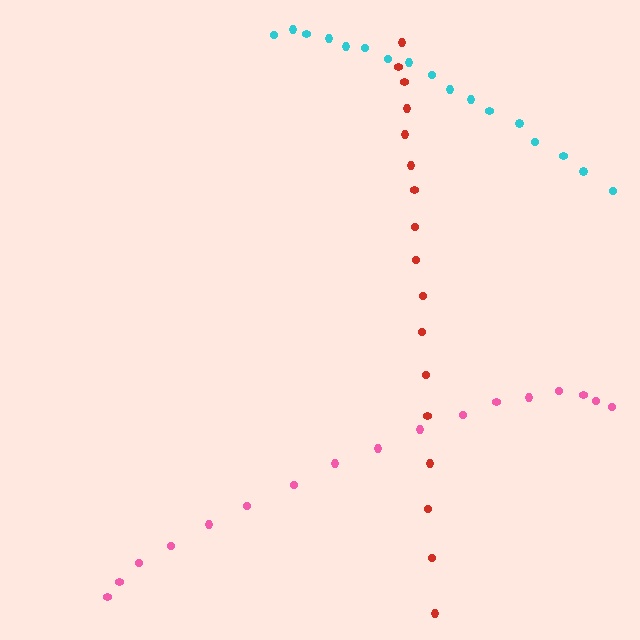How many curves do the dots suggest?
There are 3 distinct paths.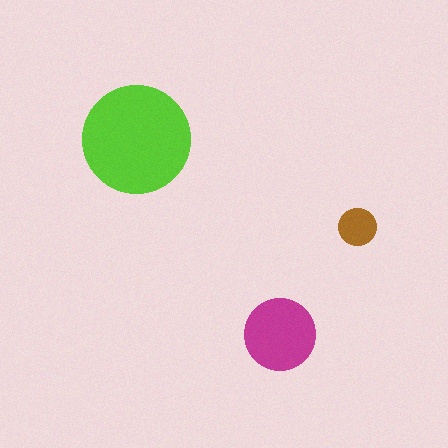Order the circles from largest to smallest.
the lime one, the magenta one, the brown one.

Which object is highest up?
The lime circle is topmost.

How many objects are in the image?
There are 3 objects in the image.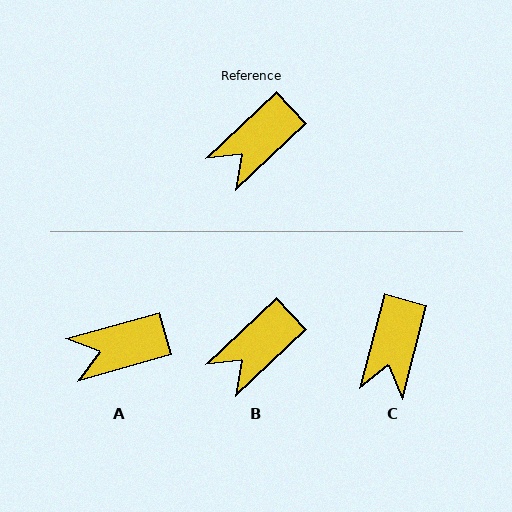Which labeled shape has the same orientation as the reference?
B.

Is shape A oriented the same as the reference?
No, it is off by about 27 degrees.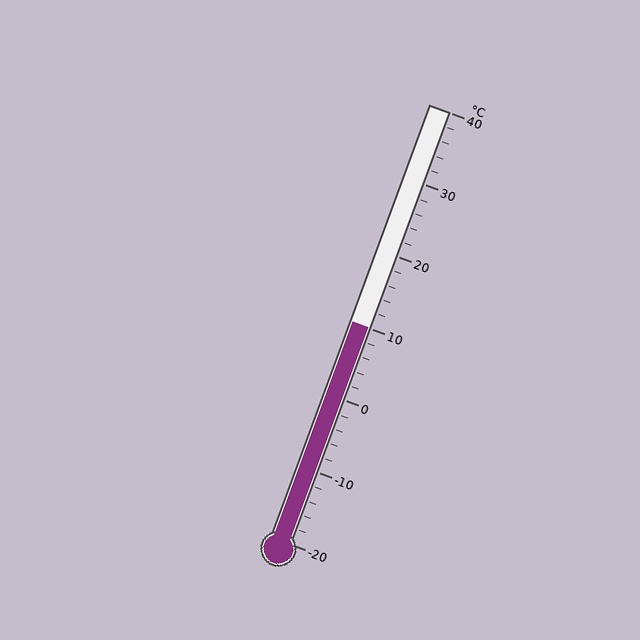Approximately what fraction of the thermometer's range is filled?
The thermometer is filled to approximately 50% of its range.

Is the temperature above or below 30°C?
The temperature is below 30°C.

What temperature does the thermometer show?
The thermometer shows approximately 10°C.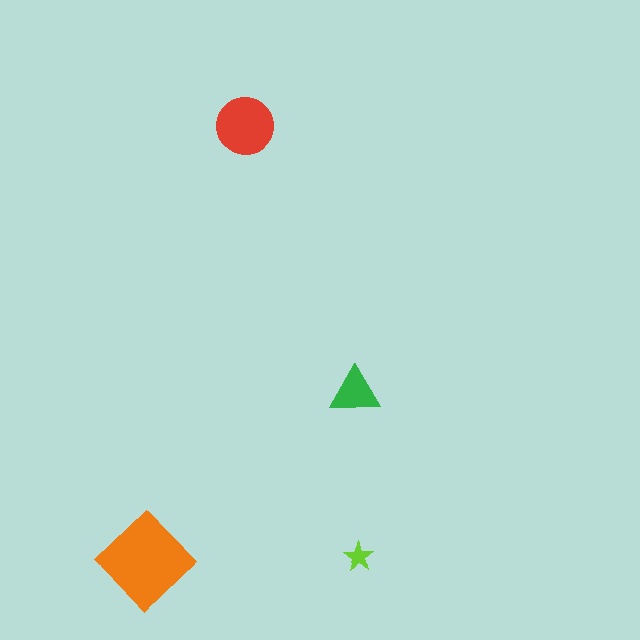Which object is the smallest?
The lime star.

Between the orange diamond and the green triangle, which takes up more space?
The orange diamond.